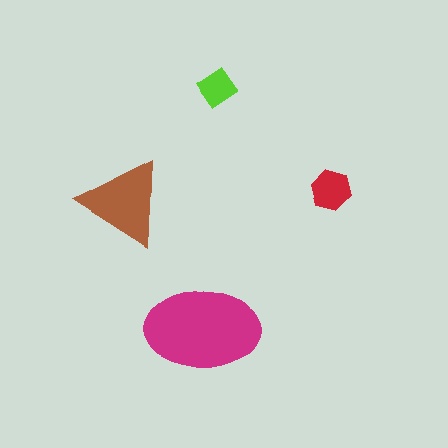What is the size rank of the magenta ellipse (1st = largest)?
1st.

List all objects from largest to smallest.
The magenta ellipse, the brown triangle, the red hexagon, the lime diamond.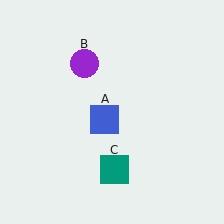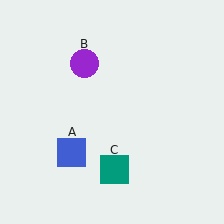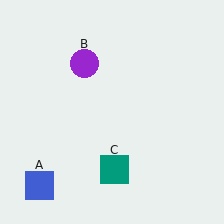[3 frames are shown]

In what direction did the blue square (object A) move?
The blue square (object A) moved down and to the left.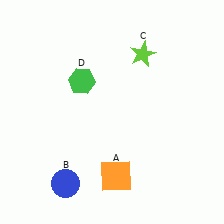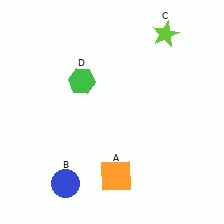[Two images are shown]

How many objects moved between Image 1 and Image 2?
1 object moved between the two images.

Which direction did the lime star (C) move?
The lime star (C) moved right.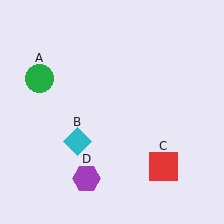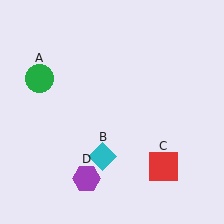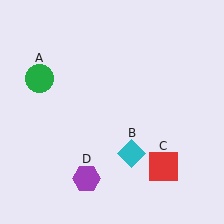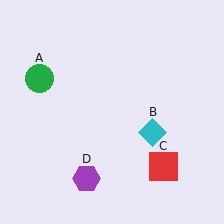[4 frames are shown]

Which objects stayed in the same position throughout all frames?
Green circle (object A) and red square (object C) and purple hexagon (object D) remained stationary.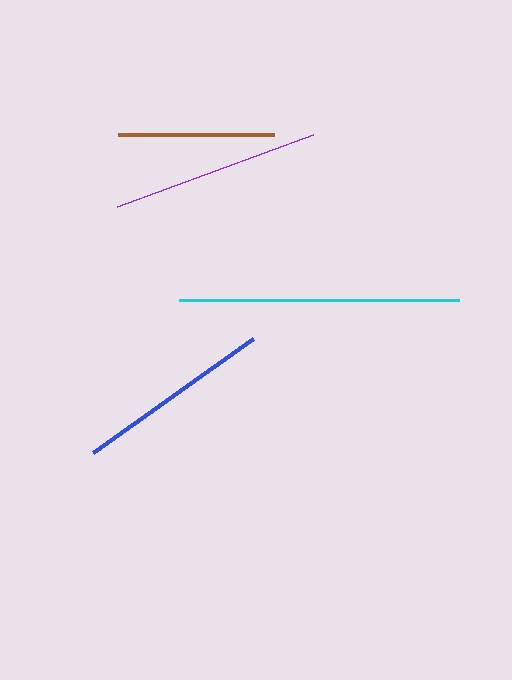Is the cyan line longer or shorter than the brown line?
The cyan line is longer than the brown line.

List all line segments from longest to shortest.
From longest to shortest: cyan, purple, blue, brown.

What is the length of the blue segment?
The blue segment is approximately 196 pixels long.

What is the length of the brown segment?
The brown segment is approximately 157 pixels long.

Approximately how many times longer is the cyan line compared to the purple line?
The cyan line is approximately 1.3 times the length of the purple line.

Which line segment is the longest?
The cyan line is the longest at approximately 280 pixels.